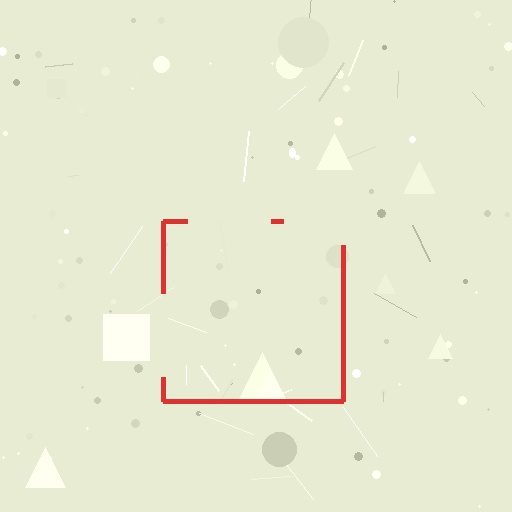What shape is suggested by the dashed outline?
The dashed outline suggests a square.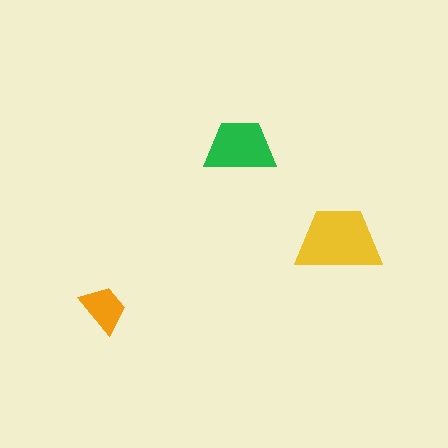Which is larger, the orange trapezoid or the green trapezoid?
The green one.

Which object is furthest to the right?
The yellow trapezoid is rightmost.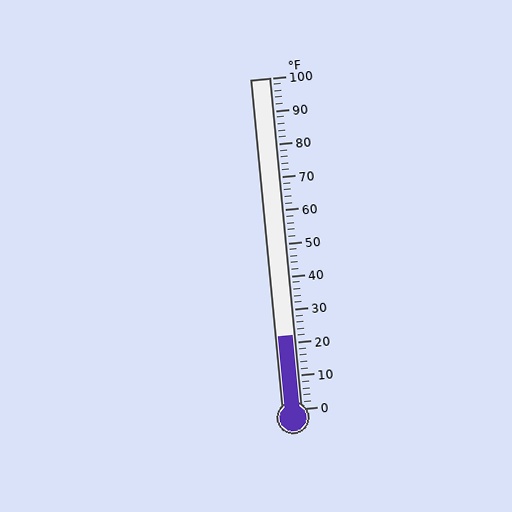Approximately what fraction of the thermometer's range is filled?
The thermometer is filled to approximately 20% of its range.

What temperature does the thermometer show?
The thermometer shows approximately 22°F.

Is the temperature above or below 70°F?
The temperature is below 70°F.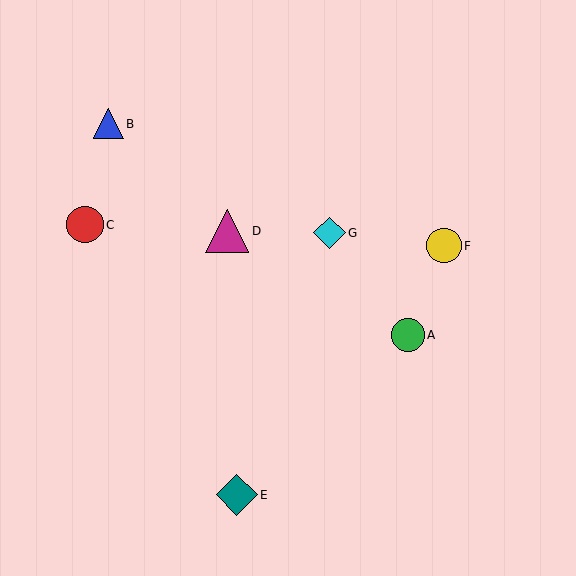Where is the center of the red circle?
The center of the red circle is at (85, 225).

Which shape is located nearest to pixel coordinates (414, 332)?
The green circle (labeled A) at (408, 335) is nearest to that location.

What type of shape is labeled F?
Shape F is a yellow circle.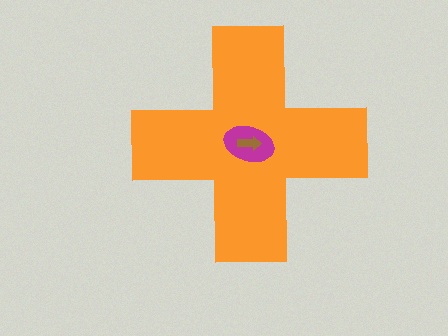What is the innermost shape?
The brown arrow.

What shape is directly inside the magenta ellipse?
The brown arrow.